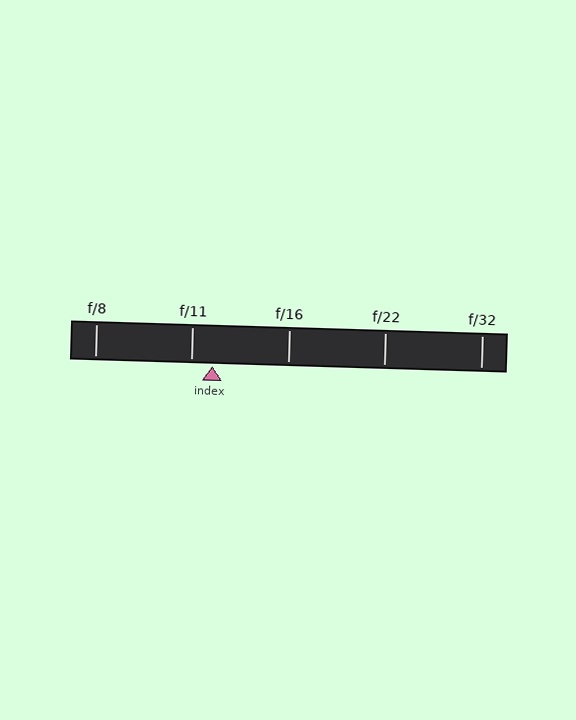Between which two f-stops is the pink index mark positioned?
The index mark is between f/11 and f/16.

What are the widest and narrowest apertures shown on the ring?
The widest aperture shown is f/8 and the narrowest is f/32.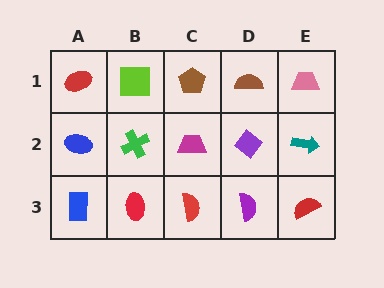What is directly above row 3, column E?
A teal arrow.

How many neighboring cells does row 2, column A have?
3.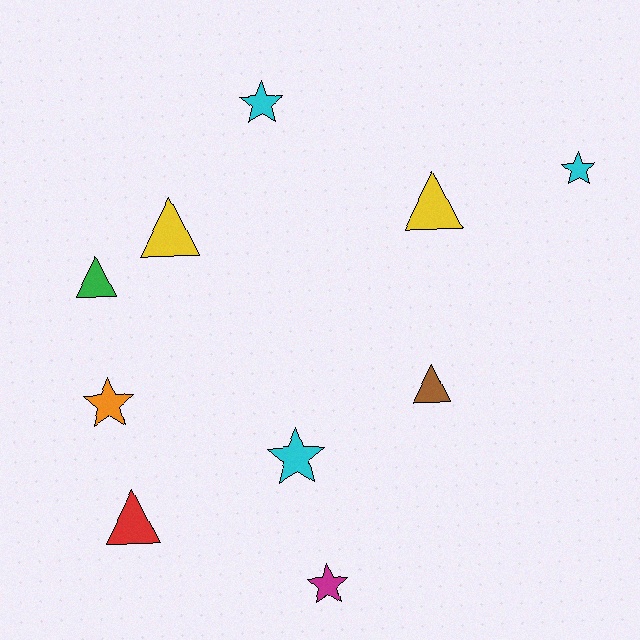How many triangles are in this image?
There are 5 triangles.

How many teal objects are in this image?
There are no teal objects.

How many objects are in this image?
There are 10 objects.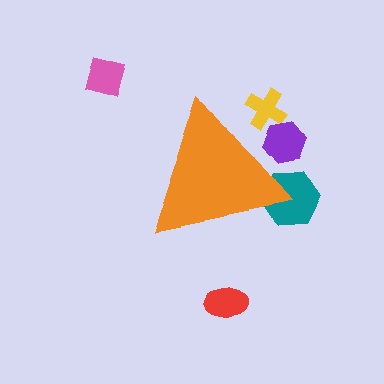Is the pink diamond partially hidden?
No, the pink diamond is fully visible.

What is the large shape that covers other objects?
An orange triangle.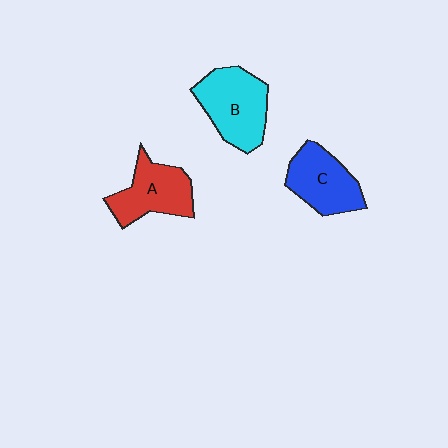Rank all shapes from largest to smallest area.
From largest to smallest: B (cyan), A (red), C (blue).